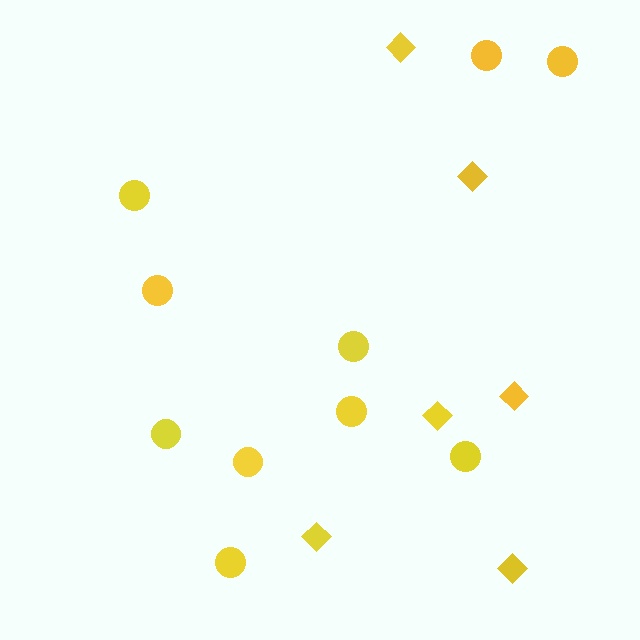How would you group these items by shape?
There are 2 groups: one group of circles (10) and one group of diamonds (6).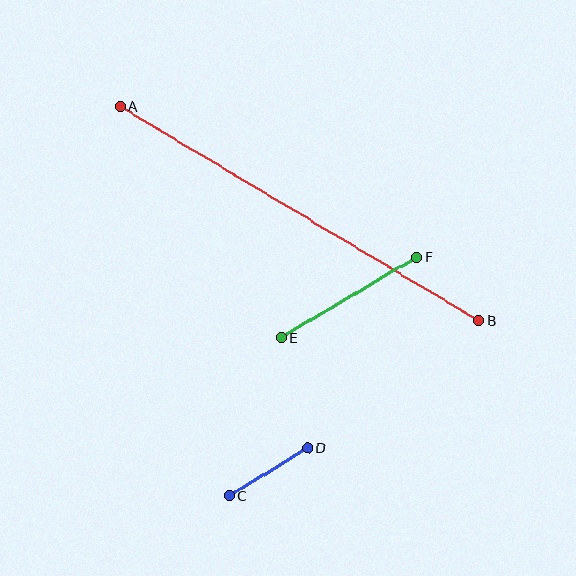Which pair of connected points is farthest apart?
Points A and B are farthest apart.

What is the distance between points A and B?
The distance is approximately 418 pixels.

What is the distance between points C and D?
The distance is approximately 92 pixels.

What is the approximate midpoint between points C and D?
The midpoint is at approximately (269, 471) pixels.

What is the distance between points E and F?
The distance is approximately 157 pixels.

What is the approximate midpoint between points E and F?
The midpoint is at approximately (349, 297) pixels.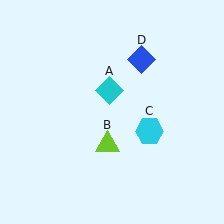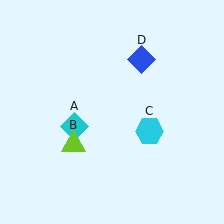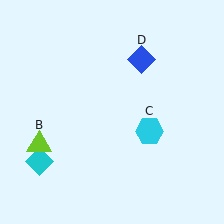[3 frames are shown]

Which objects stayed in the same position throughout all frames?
Cyan hexagon (object C) and blue diamond (object D) remained stationary.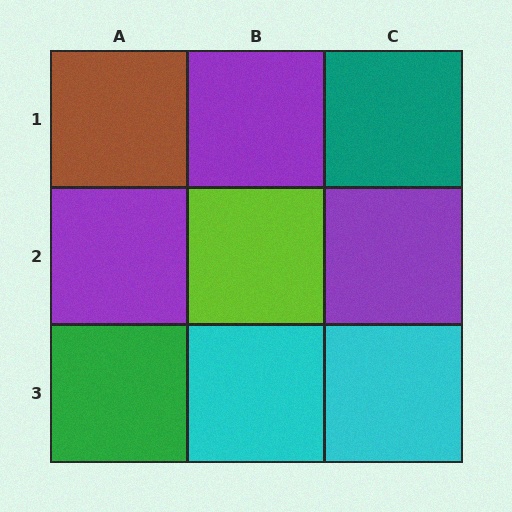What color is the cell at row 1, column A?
Brown.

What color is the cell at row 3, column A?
Green.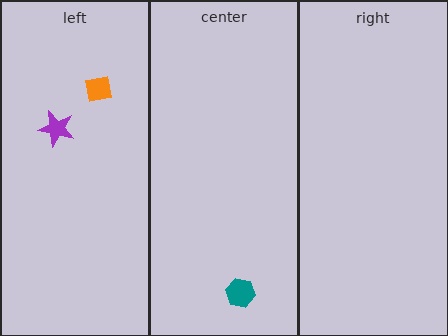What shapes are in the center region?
The teal hexagon.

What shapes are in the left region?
The purple star, the orange square.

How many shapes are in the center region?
1.